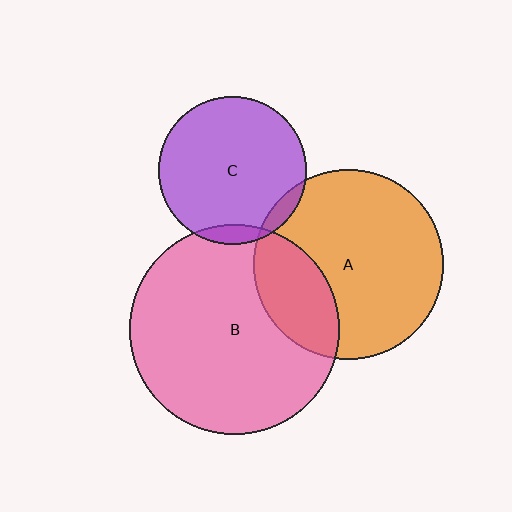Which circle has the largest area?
Circle B (pink).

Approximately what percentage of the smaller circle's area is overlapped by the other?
Approximately 25%.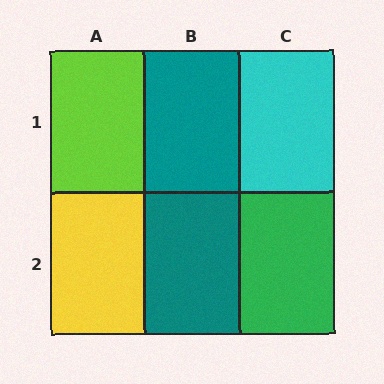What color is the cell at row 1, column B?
Teal.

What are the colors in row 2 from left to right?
Yellow, teal, green.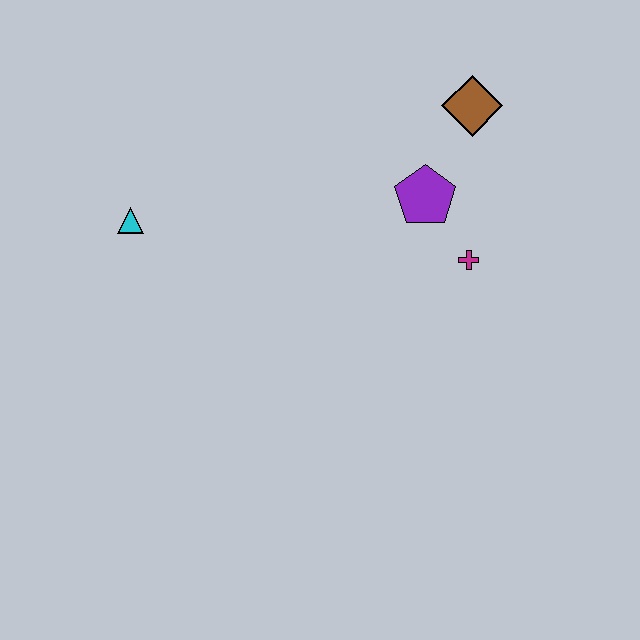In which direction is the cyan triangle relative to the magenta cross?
The cyan triangle is to the left of the magenta cross.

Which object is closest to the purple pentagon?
The magenta cross is closest to the purple pentagon.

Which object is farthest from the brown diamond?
The cyan triangle is farthest from the brown diamond.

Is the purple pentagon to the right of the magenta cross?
No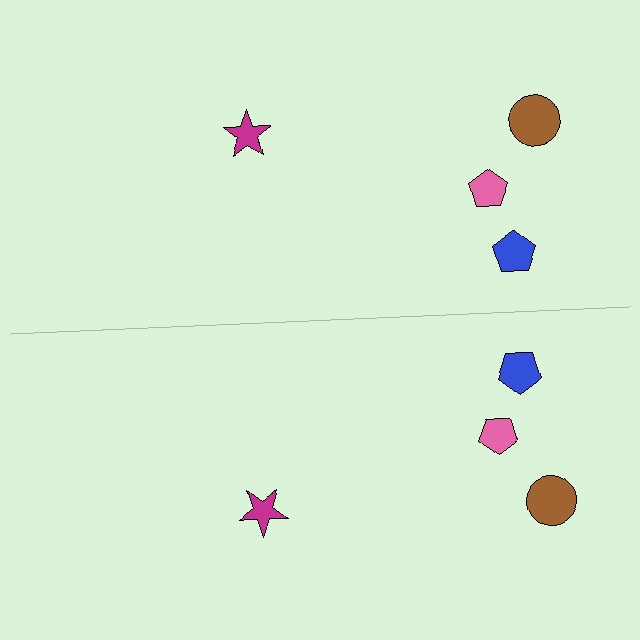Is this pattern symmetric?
Yes, this pattern has bilateral (reflection) symmetry.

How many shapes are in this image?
There are 8 shapes in this image.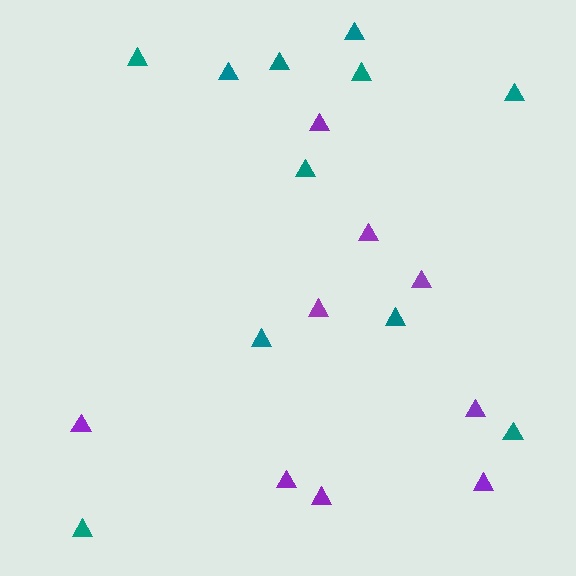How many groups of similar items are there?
There are 2 groups: one group of purple triangles (9) and one group of teal triangles (11).